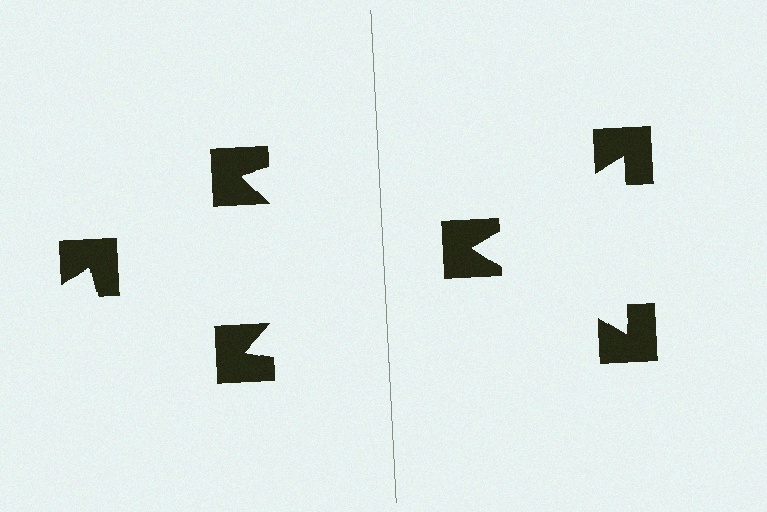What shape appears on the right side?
An illusory triangle.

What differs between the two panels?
The notched squares are positioned identically on both sides; only the wedge orientations differ. On the right they align to a triangle; on the left they are misaligned.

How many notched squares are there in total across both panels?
6 — 3 on each side.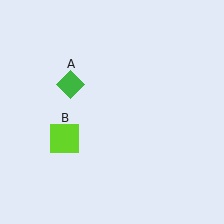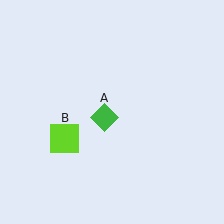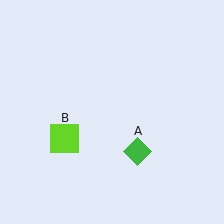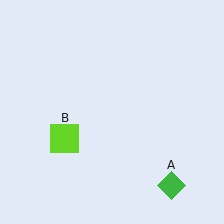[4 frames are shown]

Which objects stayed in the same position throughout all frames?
Lime square (object B) remained stationary.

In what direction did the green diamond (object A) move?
The green diamond (object A) moved down and to the right.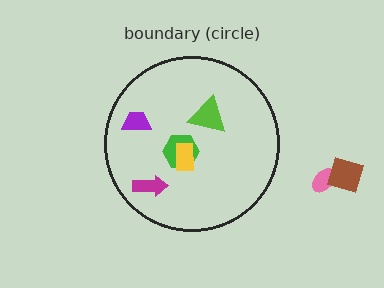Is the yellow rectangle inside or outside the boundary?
Inside.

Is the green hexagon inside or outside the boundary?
Inside.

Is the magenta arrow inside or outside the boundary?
Inside.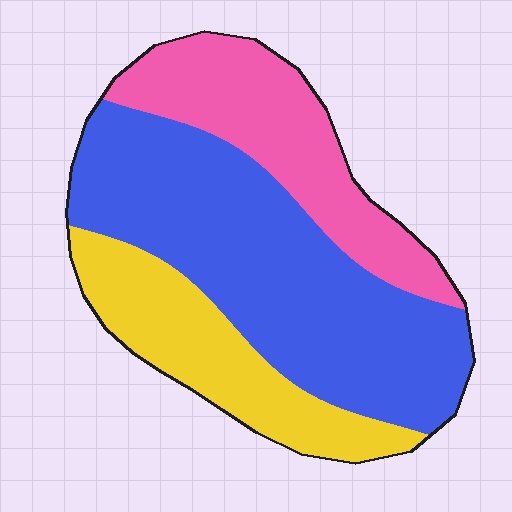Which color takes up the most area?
Blue, at roughly 50%.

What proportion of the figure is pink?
Pink takes up between a quarter and a half of the figure.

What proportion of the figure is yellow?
Yellow takes up less than a quarter of the figure.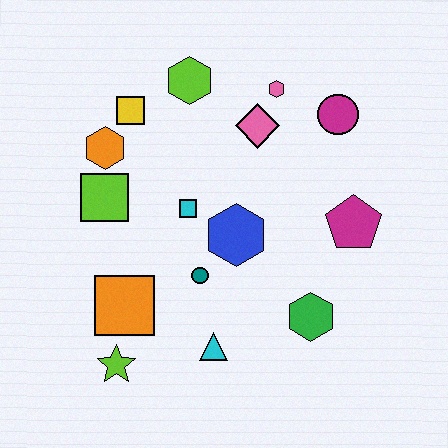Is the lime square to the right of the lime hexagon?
No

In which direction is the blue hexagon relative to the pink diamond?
The blue hexagon is below the pink diamond.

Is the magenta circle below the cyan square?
No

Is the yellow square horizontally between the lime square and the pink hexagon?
Yes